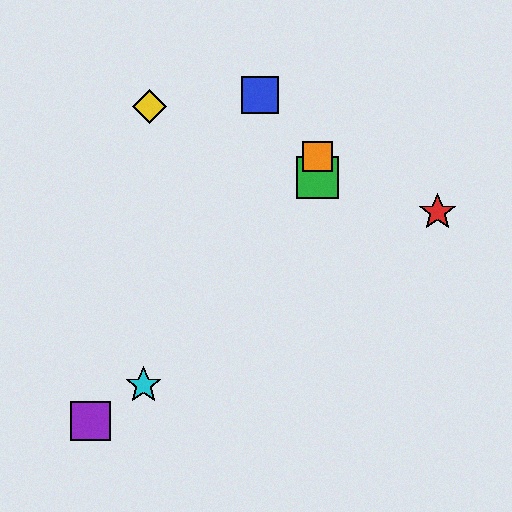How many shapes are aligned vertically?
2 shapes (the green square, the orange square) are aligned vertically.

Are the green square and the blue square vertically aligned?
No, the green square is at x≈317 and the blue square is at x≈260.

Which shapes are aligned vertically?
The green square, the orange square are aligned vertically.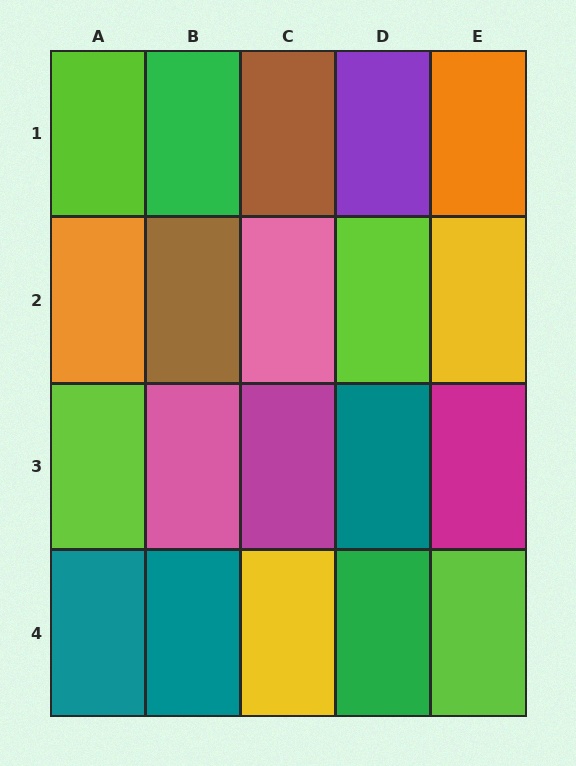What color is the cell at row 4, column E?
Lime.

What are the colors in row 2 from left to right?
Orange, brown, pink, lime, yellow.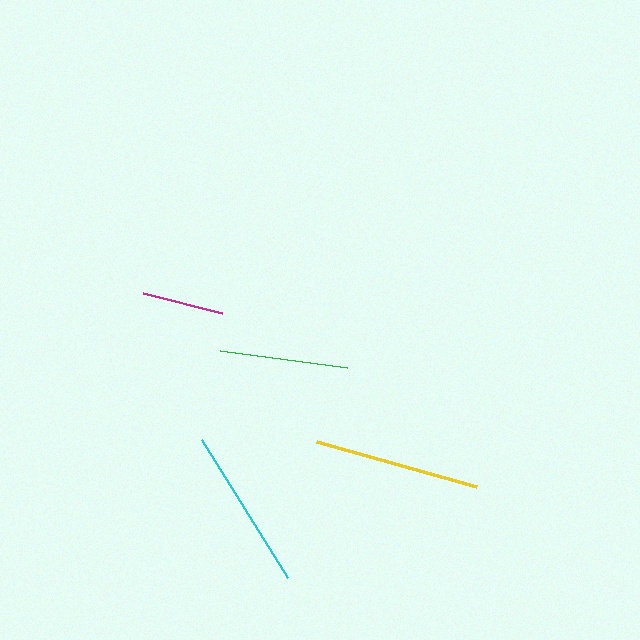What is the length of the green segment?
The green segment is approximately 128 pixels long.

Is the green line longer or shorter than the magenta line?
The green line is longer than the magenta line.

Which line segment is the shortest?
The magenta line is the shortest at approximately 81 pixels.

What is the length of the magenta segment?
The magenta segment is approximately 81 pixels long.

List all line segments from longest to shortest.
From longest to shortest: yellow, cyan, green, magenta.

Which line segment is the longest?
The yellow line is the longest at approximately 165 pixels.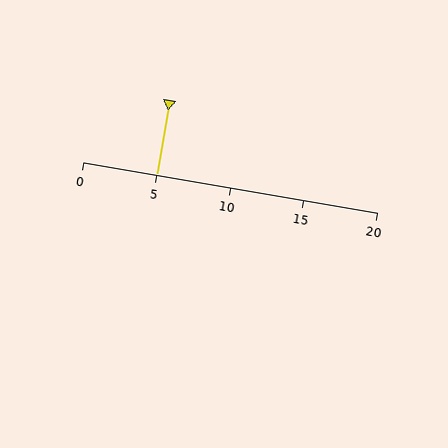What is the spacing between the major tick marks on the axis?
The major ticks are spaced 5 apart.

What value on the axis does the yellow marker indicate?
The marker indicates approximately 5.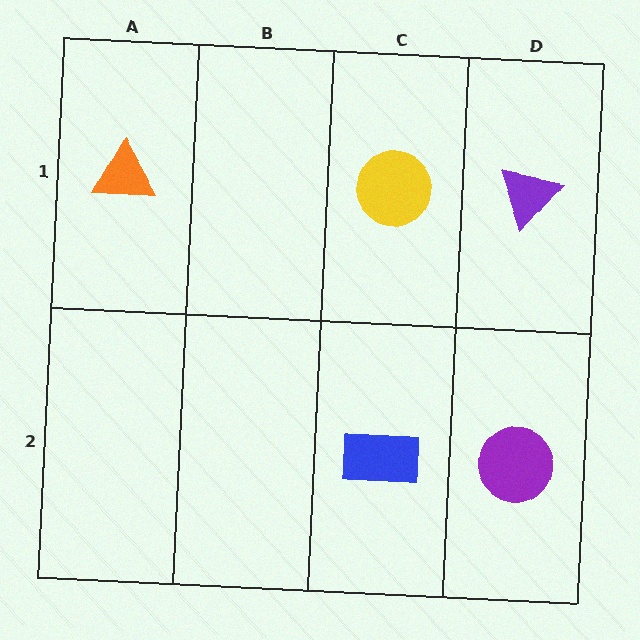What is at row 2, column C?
A blue rectangle.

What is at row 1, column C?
A yellow circle.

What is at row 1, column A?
An orange triangle.